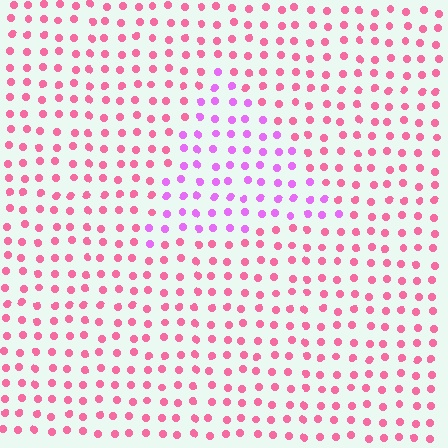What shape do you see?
I see a triangle.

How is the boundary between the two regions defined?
The boundary is defined purely by a slight shift in hue (about 42 degrees). Spacing, size, and orientation are identical on both sides.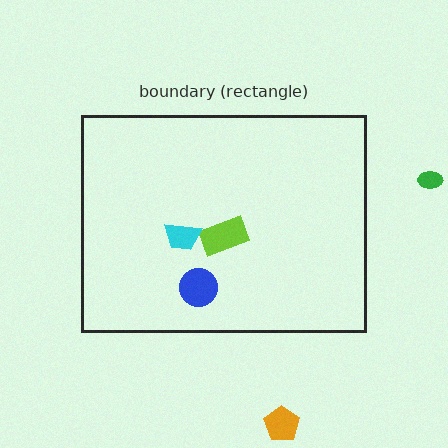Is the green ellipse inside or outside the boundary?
Outside.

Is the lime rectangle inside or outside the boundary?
Inside.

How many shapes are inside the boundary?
3 inside, 2 outside.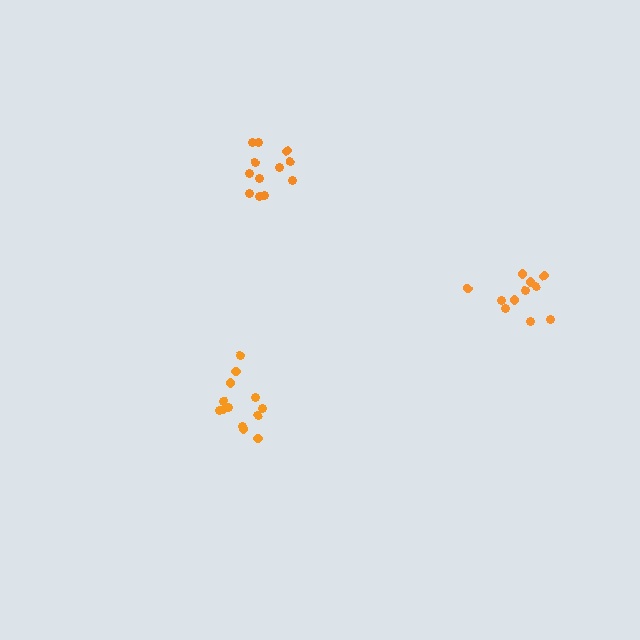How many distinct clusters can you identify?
There are 3 distinct clusters.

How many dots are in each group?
Group 1: 13 dots, Group 2: 11 dots, Group 3: 12 dots (36 total).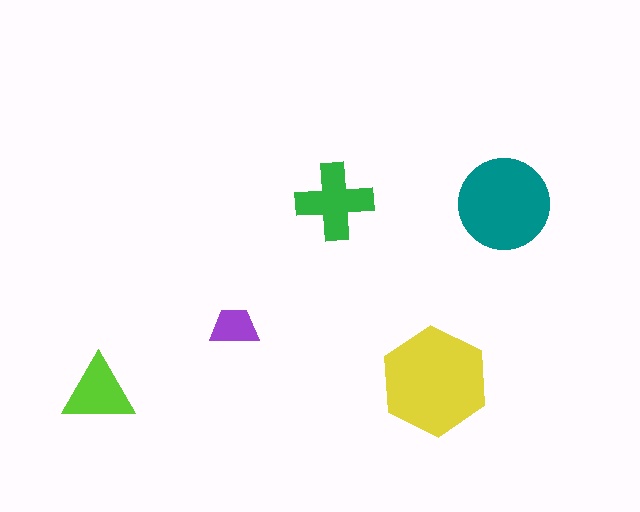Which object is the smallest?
The purple trapezoid.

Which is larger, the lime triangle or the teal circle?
The teal circle.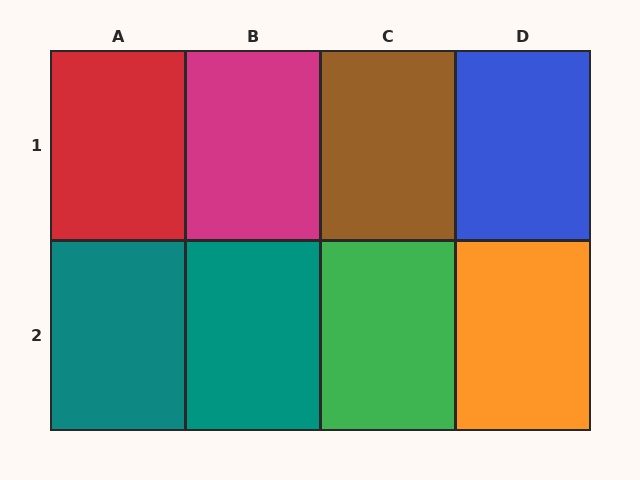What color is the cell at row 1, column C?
Brown.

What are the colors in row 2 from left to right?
Teal, teal, green, orange.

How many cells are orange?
1 cell is orange.